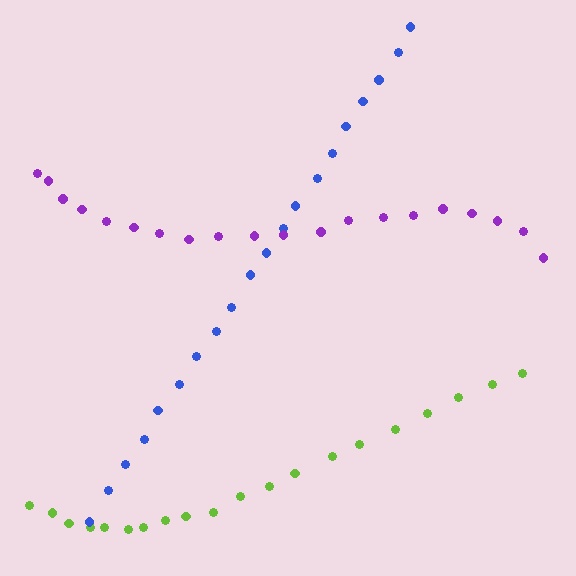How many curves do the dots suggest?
There are 3 distinct paths.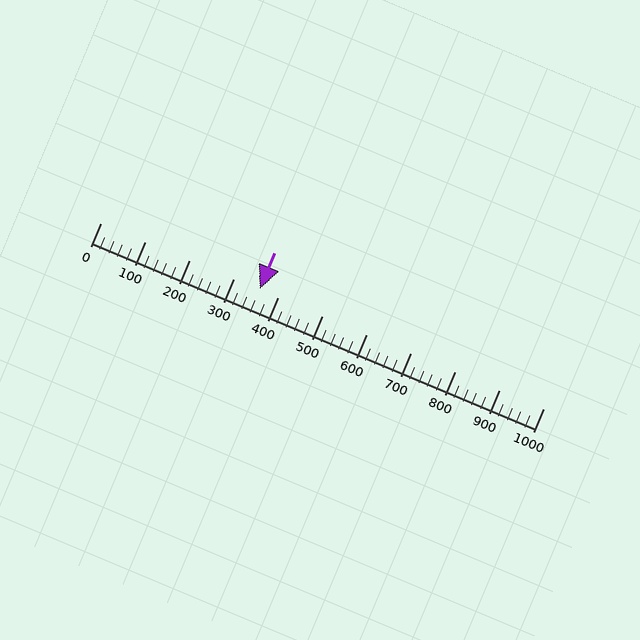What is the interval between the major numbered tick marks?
The major tick marks are spaced 100 units apart.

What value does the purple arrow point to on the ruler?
The purple arrow points to approximately 360.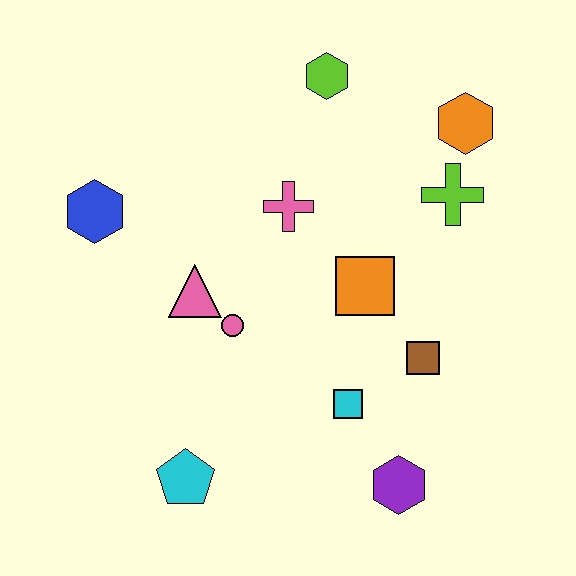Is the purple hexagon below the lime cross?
Yes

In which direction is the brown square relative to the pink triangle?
The brown square is to the right of the pink triangle.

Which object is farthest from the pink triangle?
The orange hexagon is farthest from the pink triangle.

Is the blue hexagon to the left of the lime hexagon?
Yes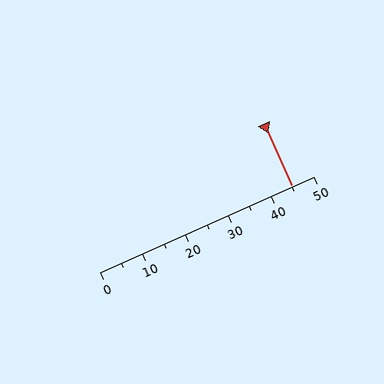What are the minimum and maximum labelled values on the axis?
The axis runs from 0 to 50.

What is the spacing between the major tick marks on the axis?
The major ticks are spaced 10 apart.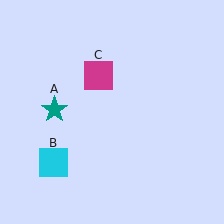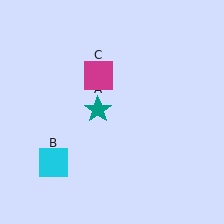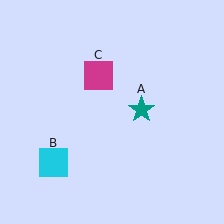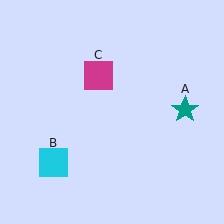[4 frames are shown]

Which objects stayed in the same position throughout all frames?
Cyan square (object B) and magenta square (object C) remained stationary.